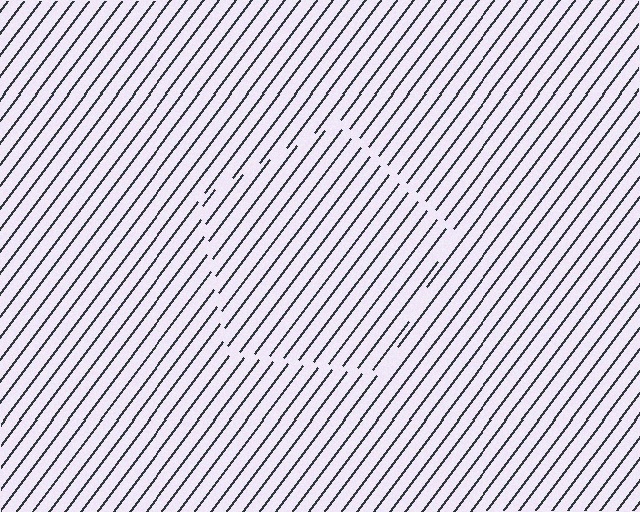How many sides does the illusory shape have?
5 sides — the line-ends trace a pentagon.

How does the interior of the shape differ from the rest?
The interior of the shape contains the same grating, shifted by half a period — the contour is defined by the phase discontinuity where line-ends from the inner and outer gratings abut.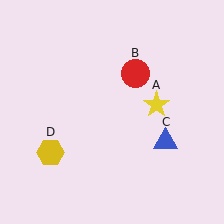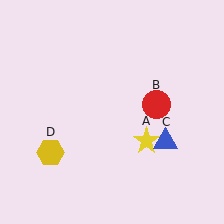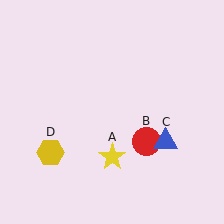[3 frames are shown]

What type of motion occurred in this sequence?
The yellow star (object A), red circle (object B) rotated clockwise around the center of the scene.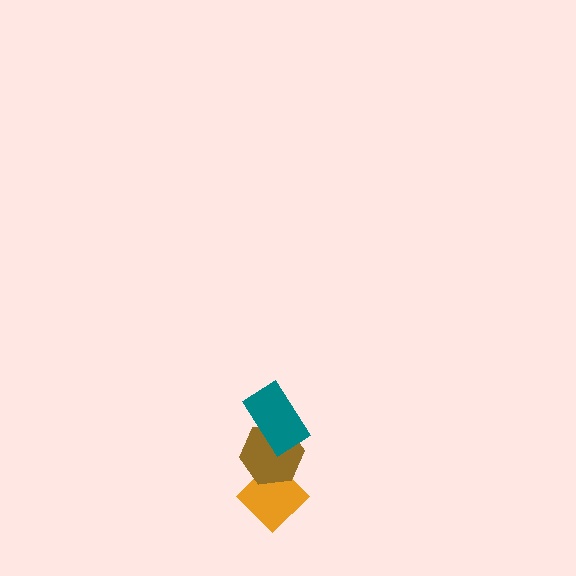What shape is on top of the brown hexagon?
The teal rectangle is on top of the brown hexagon.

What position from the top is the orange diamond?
The orange diamond is 3rd from the top.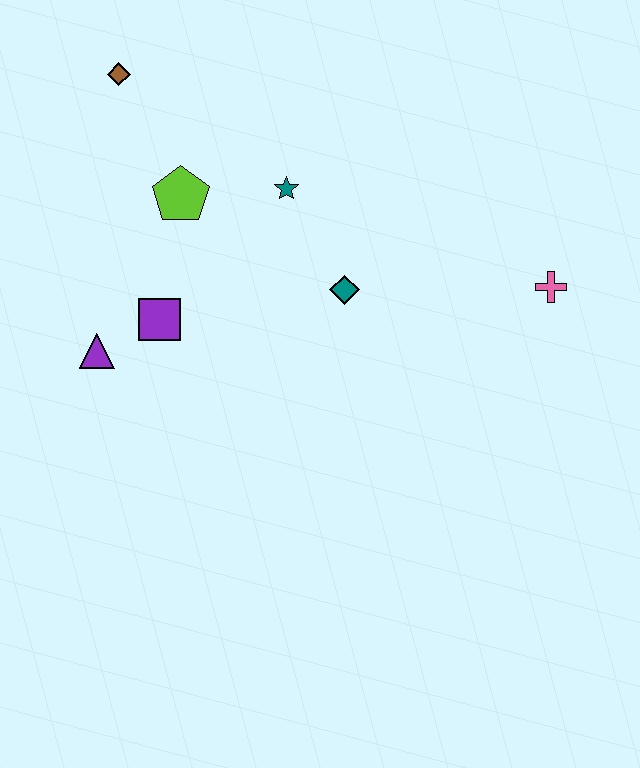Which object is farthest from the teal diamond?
The brown diamond is farthest from the teal diamond.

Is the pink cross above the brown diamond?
No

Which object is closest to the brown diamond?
The lime pentagon is closest to the brown diamond.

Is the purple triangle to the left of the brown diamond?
Yes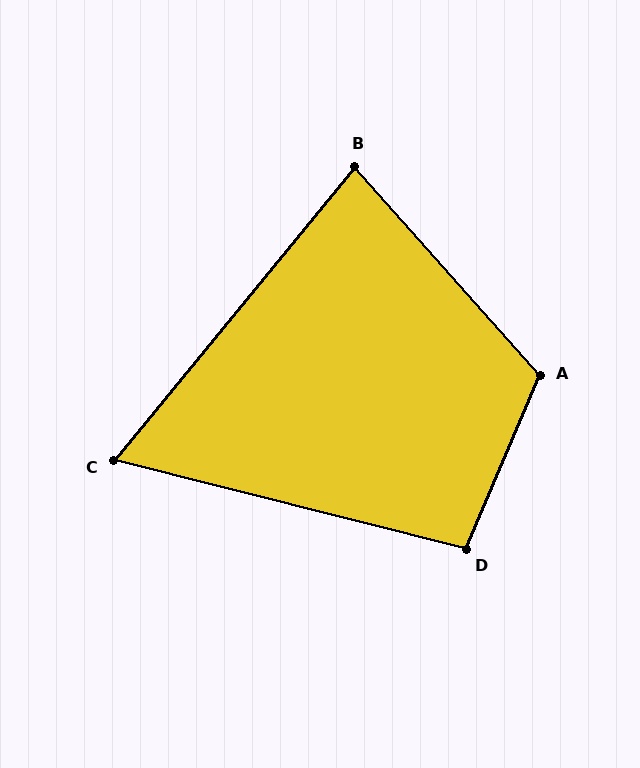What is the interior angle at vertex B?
Approximately 81 degrees (acute).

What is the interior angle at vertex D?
Approximately 99 degrees (obtuse).